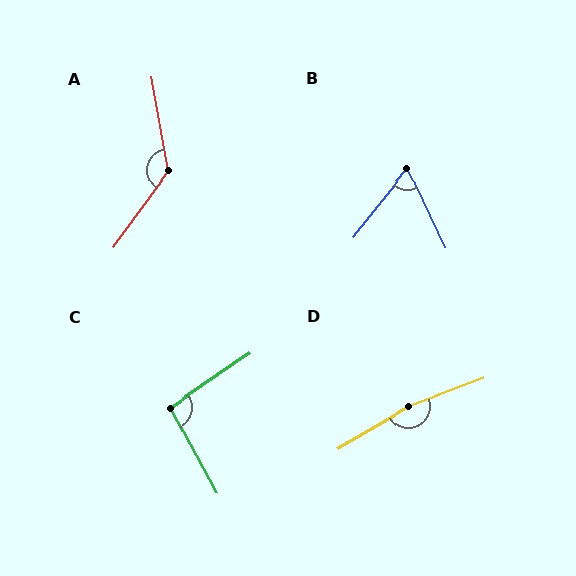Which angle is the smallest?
B, at approximately 64 degrees.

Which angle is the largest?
D, at approximately 169 degrees.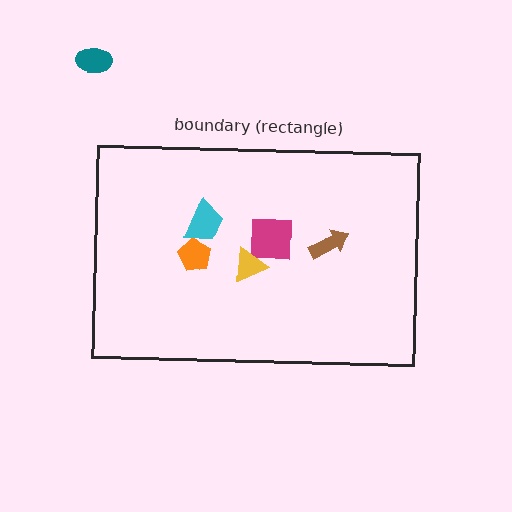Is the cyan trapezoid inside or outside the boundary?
Inside.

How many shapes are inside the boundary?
5 inside, 1 outside.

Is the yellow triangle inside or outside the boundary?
Inside.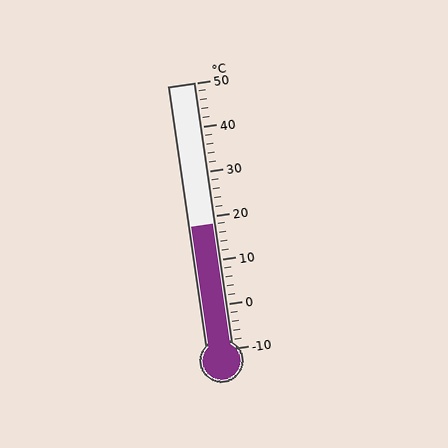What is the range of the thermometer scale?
The thermometer scale ranges from -10°C to 50°C.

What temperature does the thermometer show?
The thermometer shows approximately 18°C.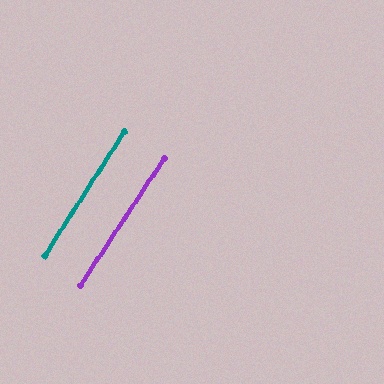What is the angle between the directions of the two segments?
Approximately 1 degree.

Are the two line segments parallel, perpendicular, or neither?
Parallel — their directions differ by only 0.7°.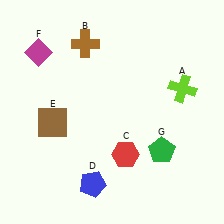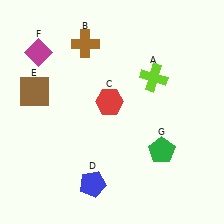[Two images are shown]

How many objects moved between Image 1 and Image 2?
3 objects moved between the two images.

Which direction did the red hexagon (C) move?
The red hexagon (C) moved up.